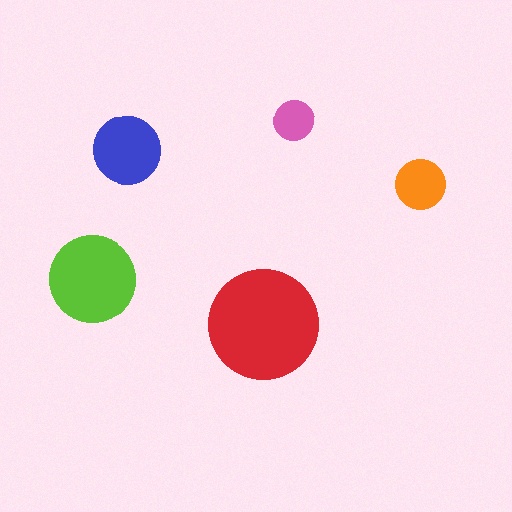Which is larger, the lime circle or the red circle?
The red one.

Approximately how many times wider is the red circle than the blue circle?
About 1.5 times wider.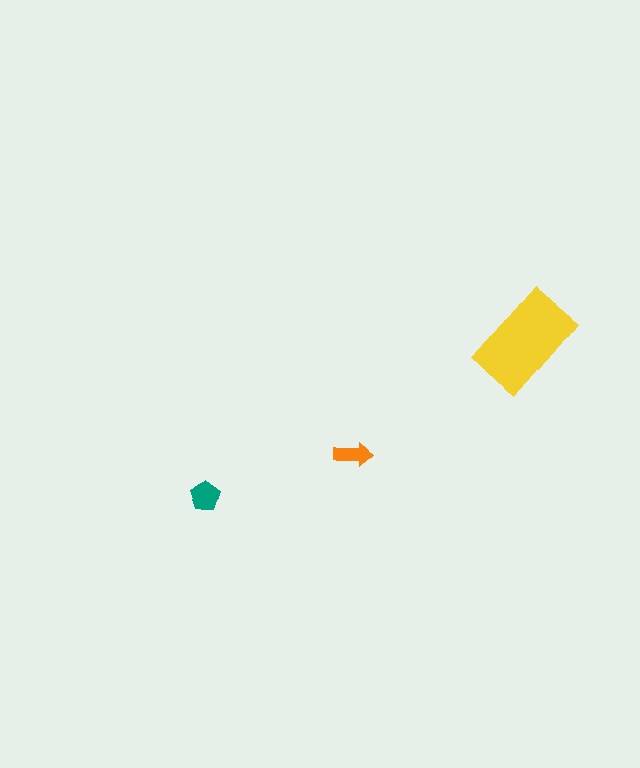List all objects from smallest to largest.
The orange arrow, the teal pentagon, the yellow rectangle.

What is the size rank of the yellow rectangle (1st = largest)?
1st.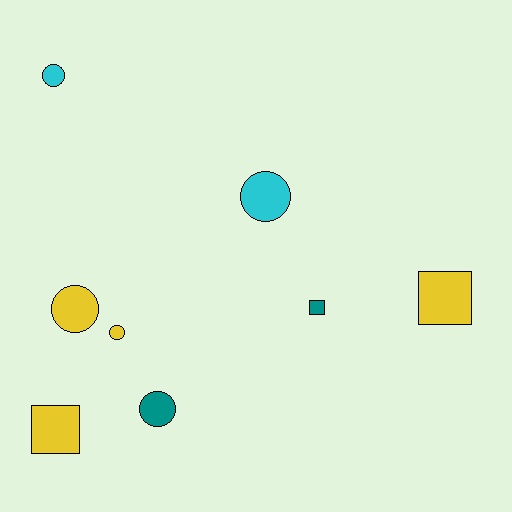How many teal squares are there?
There is 1 teal square.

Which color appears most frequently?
Yellow, with 4 objects.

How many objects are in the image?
There are 8 objects.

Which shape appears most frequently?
Circle, with 5 objects.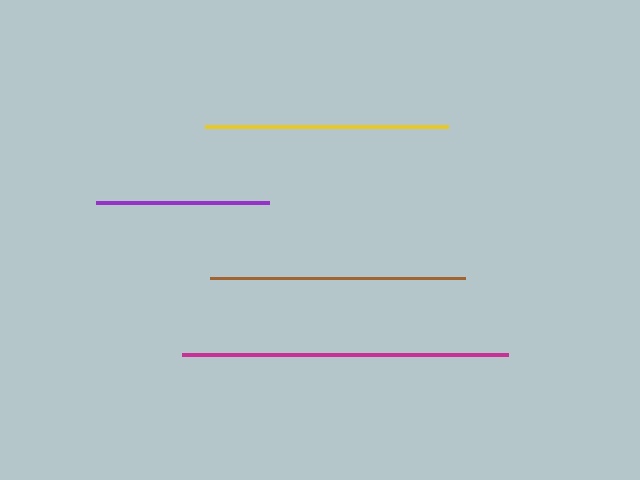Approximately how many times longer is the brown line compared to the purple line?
The brown line is approximately 1.5 times the length of the purple line.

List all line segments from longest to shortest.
From longest to shortest: magenta, brown, yellow, purple.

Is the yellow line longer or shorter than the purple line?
The yellow line is longer than the purple line.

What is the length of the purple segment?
The purple segment is approximately 173 pixels long.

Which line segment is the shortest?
The purple line is the shortest at approximately 173 pixels.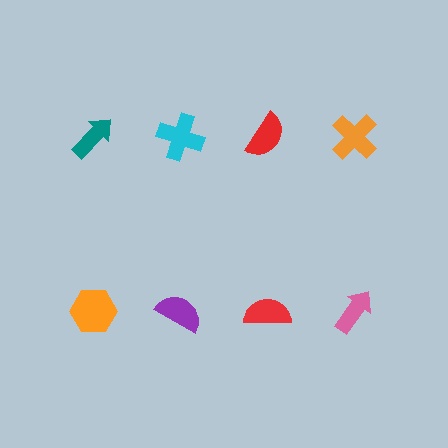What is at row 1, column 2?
A cyan cross.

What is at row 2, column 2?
A purple semicircle.